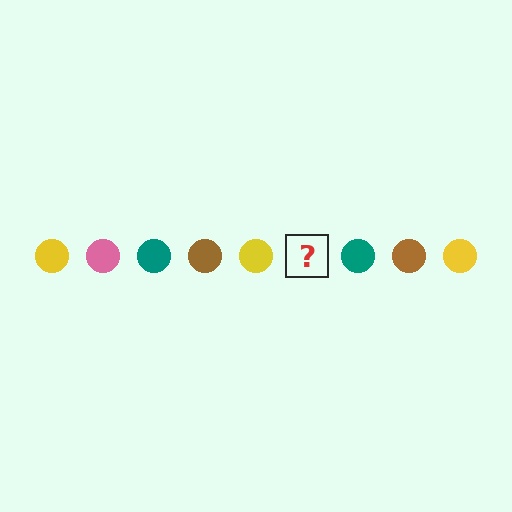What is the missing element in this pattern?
The missing element is a pink circle.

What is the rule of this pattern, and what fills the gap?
The rule is that the pattern cycles through yellow, pink, teal, brown circles. The gap should be filled with a pink circle.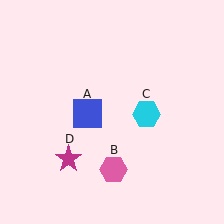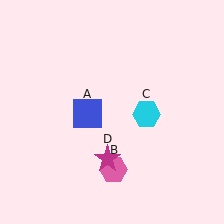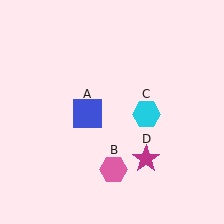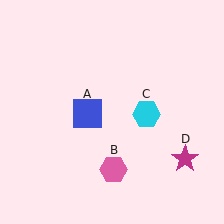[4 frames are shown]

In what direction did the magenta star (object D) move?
The magenta star (object D) moved right.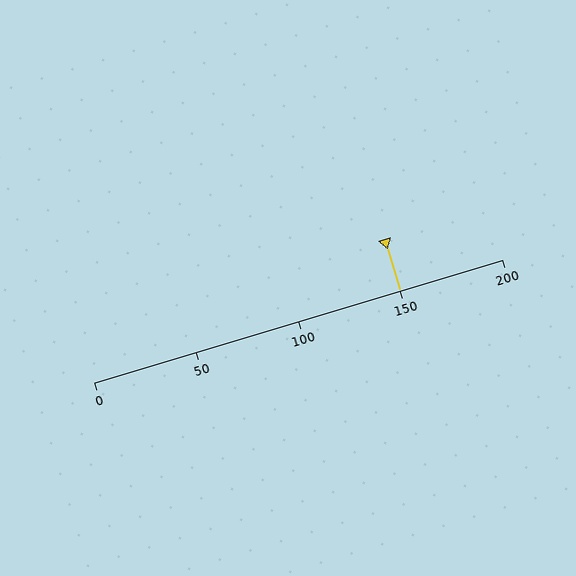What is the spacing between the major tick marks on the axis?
The major ticks are spaced 50 apart.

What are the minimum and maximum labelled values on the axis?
The axis runs from 0 to 200.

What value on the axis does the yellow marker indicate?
The marker indicates approximately 150.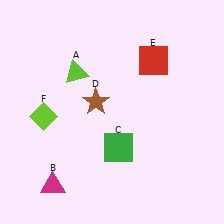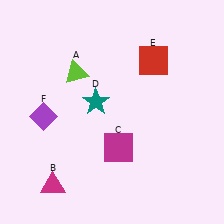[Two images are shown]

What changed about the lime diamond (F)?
In Image 1, F is lime. In Image 2, it changed to purple.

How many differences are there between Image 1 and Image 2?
There are 3 differences between the two images.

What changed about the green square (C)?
In Image 1, C is green. In Image 2, it changed to magenta.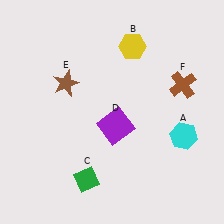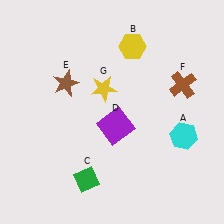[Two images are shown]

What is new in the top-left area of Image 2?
A yellow star (G) was added in the top-left area of Image 2.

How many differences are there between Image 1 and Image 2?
There is 1 difference between the two images.